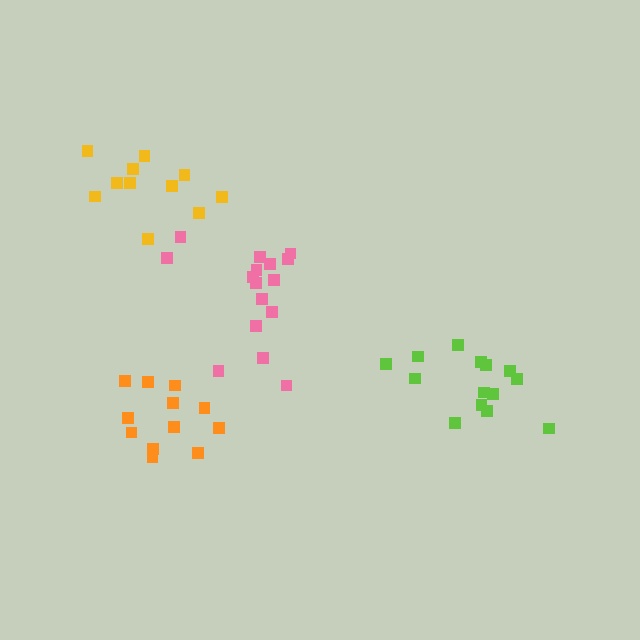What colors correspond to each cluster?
The clusters are colored: orange, lime, pink, yellow.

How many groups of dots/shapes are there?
There are 4 groups.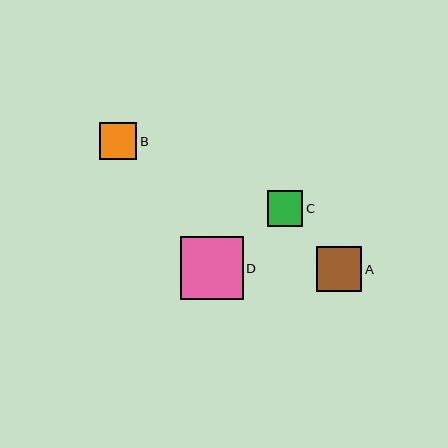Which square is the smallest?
Square C is the smallest with a size of approximately 36 pixels.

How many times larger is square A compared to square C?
Square A is approximately 1.3 times the size of square C.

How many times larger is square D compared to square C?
Square D is approximately 1.8 times the size of square C.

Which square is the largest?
Square D is the largest with a size of approximately 63 pixels.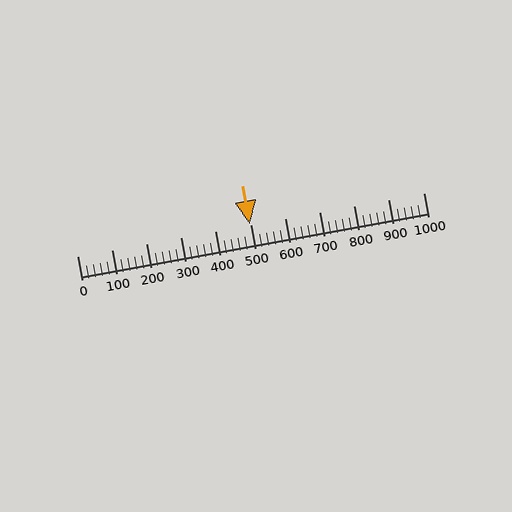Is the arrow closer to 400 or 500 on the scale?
The arrow is closer to 500.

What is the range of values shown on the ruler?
The ruler shows values from 0 to 1000.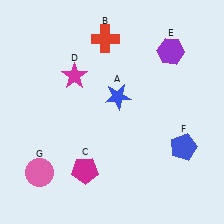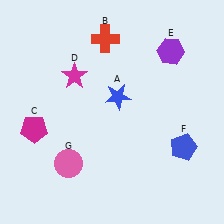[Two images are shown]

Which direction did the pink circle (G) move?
The pink circle (G) moved right.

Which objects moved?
The objects that moved are: the magenta pentagon (C), the pink circle (G).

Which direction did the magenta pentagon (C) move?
The magenta pentagon (C) moved left.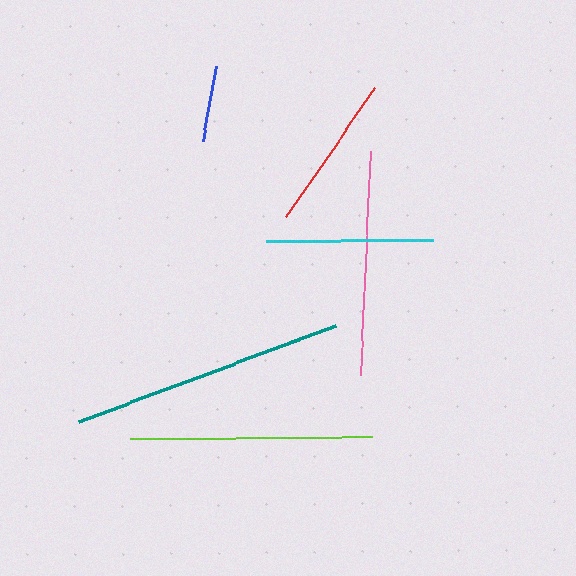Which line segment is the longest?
The teal line is the longest at approximately 275 pixels.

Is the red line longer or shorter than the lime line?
The lime line is longer than the red line.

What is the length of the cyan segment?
The cyan segment is approximately 167 pixels long.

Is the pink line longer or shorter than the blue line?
The pink line is longer than the blue line.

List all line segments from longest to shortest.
From longest to shortest: teal, lime, pink, cyan, red, blue.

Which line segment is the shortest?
The blue line is the shortest at approximately 76 pixels.